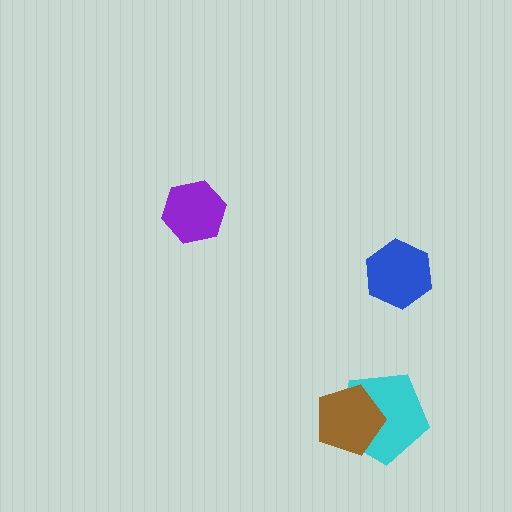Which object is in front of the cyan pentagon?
The brown pentagon is in front of the cyan pentagon.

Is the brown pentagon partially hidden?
No, no other shape covers it.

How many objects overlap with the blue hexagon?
0 objects overlap with the blue hexagon.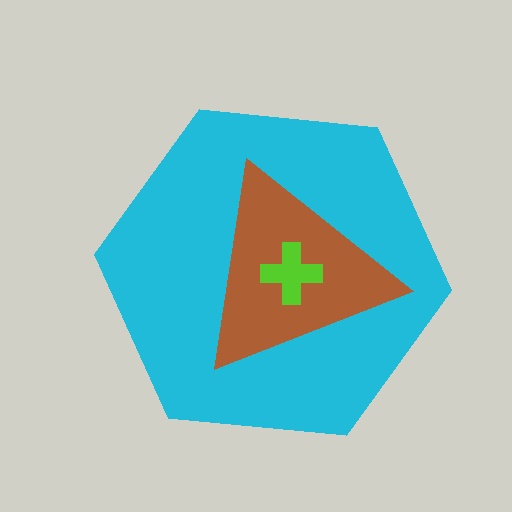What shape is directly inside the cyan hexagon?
The brown triangle.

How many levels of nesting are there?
3.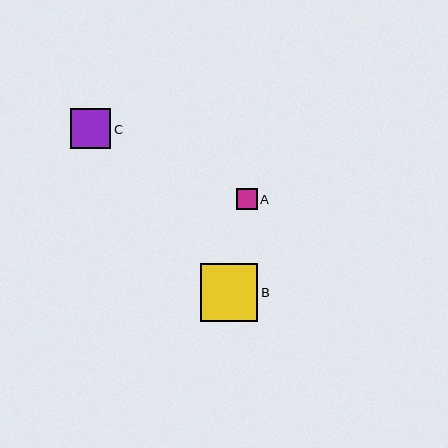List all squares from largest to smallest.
From largest to smallest: B, C, A.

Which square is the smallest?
Square A is the smallest with a size of approximately 21 pixels.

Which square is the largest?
Square B is the largest with a size of approximately 58 pixels.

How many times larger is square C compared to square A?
Square C is approximately 1.9 times the size of square A.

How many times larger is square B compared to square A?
Square B is approximately 2.8 times the size of square A.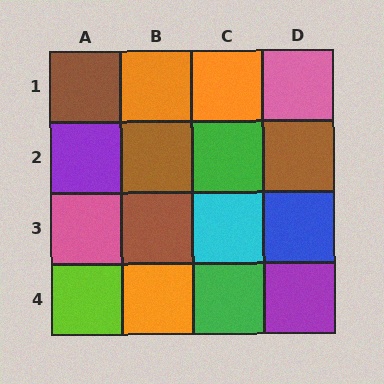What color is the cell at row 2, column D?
Brown.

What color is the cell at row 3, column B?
Brown.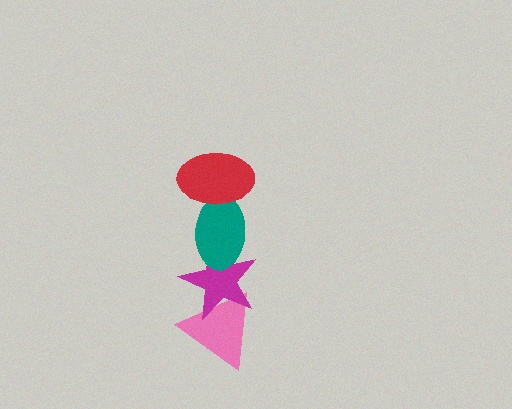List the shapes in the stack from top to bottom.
From top to bottom: the red ellipse, the teal ellipse, the magenta star, the pink triangle.